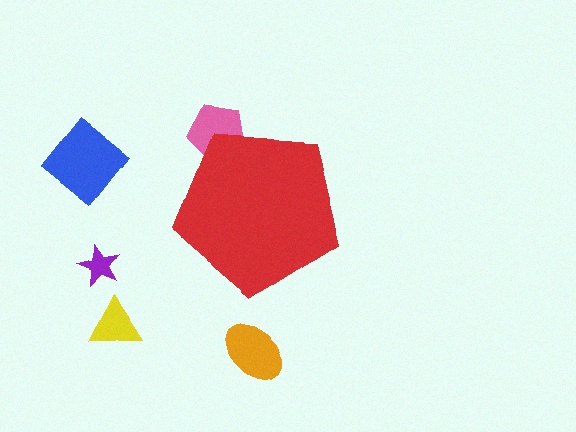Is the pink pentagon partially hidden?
Yes, the pink pentagon is partially hidden behind the red pentagon.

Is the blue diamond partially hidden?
No, the blue diamond is fully visible.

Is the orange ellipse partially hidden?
No, the orange ellipse is fully visible.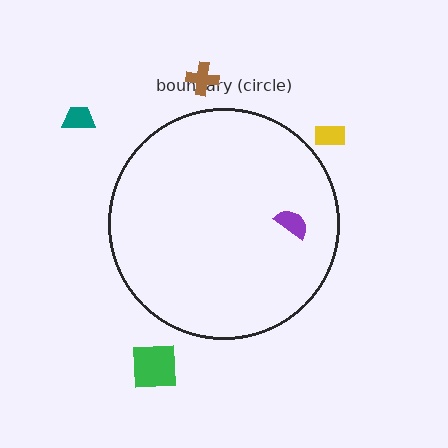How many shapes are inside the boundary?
1 inside, 4 outside.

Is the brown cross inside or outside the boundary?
Outside.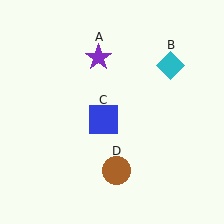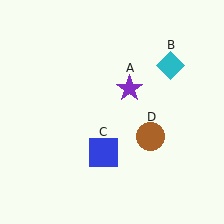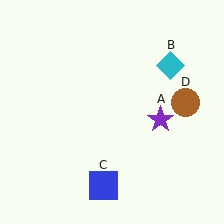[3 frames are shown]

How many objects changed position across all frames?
3 objects changed position: purple star (object A), blue square (object C), brown circle (object D).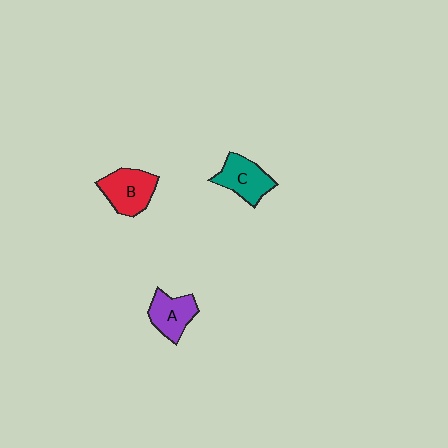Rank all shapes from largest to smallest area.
From largest to smallest: B (red), C (teal), A (purple).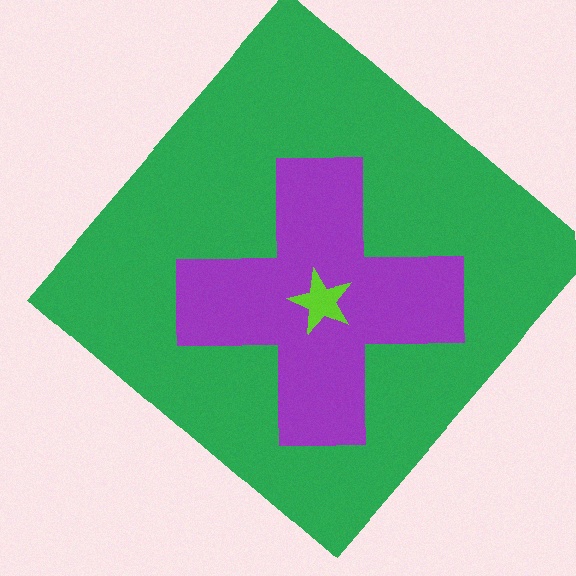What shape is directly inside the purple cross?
The lime star.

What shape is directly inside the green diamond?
The purple cross.